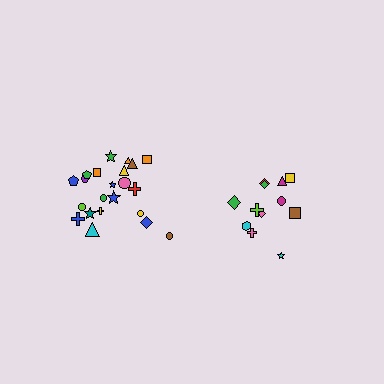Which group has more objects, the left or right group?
The left group.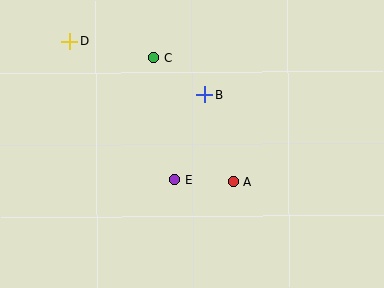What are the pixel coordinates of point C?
Point C is at (154, 58).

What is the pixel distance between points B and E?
The distance between B and E is 90 pixels.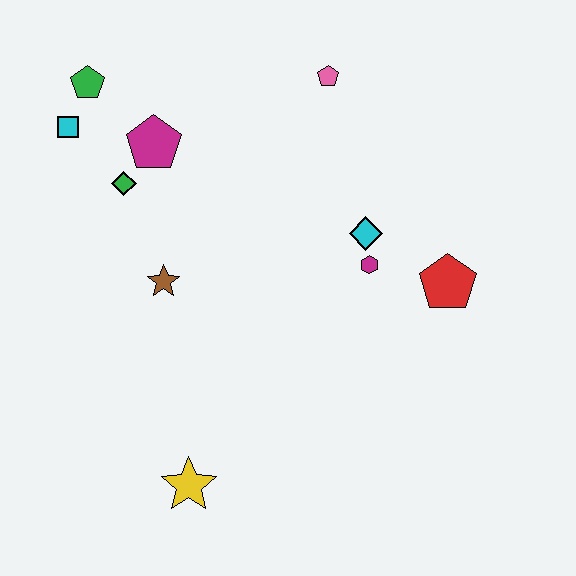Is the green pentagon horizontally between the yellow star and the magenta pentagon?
No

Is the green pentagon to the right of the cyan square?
Yes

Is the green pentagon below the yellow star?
No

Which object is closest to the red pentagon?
The magenta hexagon is closest to the red pentagon.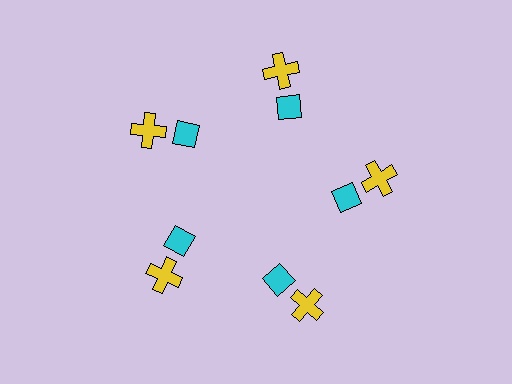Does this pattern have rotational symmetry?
Yes, this pattern has 5-fold rotational symmetry. It looks the same after rotating 72 degrees around the center.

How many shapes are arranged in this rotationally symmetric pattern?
There are 10 shapes, arranged in 5 groups of 2.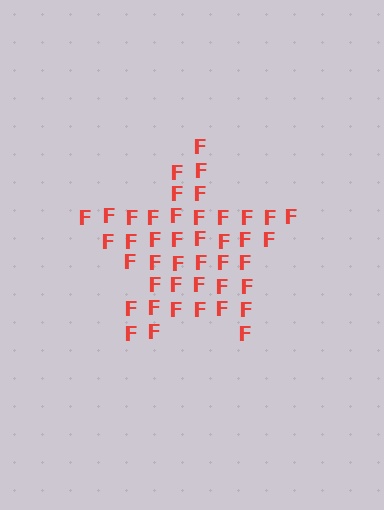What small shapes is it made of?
It is made of small letter F's.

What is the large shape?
The large shape is a star.